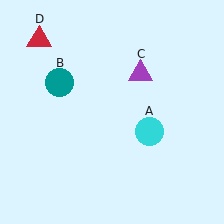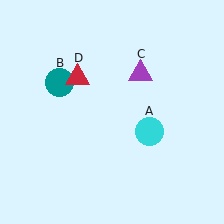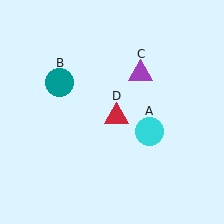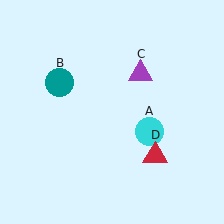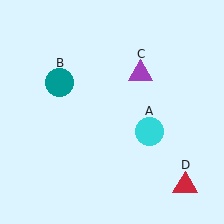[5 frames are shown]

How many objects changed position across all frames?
1 object changed position: red triangle (object D).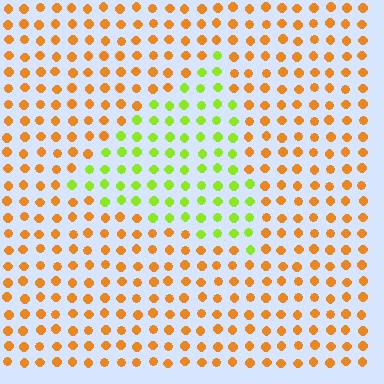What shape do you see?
I see a triangle.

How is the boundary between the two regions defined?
The boundary is defined purely by a slight shift in hue (about 58 degrees). Spacing, size, and orientation are identical on both sides.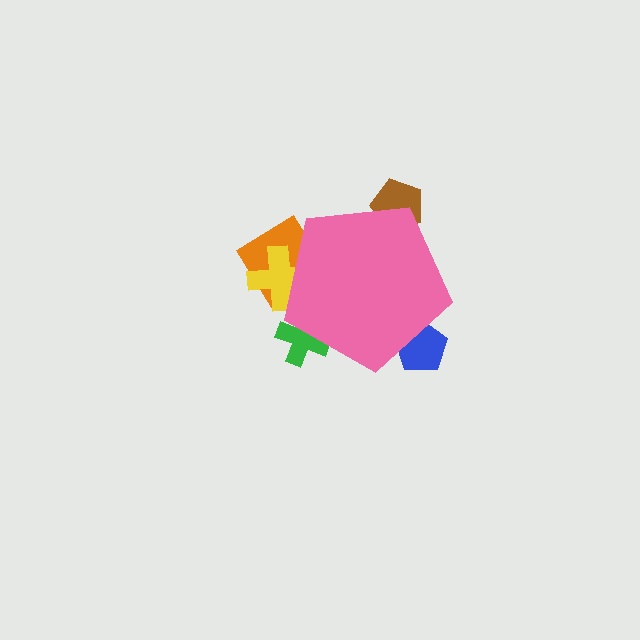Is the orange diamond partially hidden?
Yes, the orange diamond is partially hidden behind the pink pentagon.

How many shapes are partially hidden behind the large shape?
5 shapes are partially hidden.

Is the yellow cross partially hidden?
Yes, the yellow cross is partially hidden behind the pink pentagon.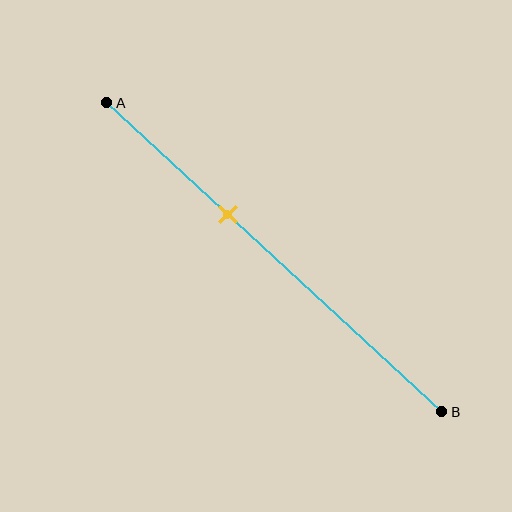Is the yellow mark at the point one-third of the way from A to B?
Yes, the mark is approximately at the one-third point.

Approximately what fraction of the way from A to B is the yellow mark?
The yellow mark is approximately 35% of the way from A to B.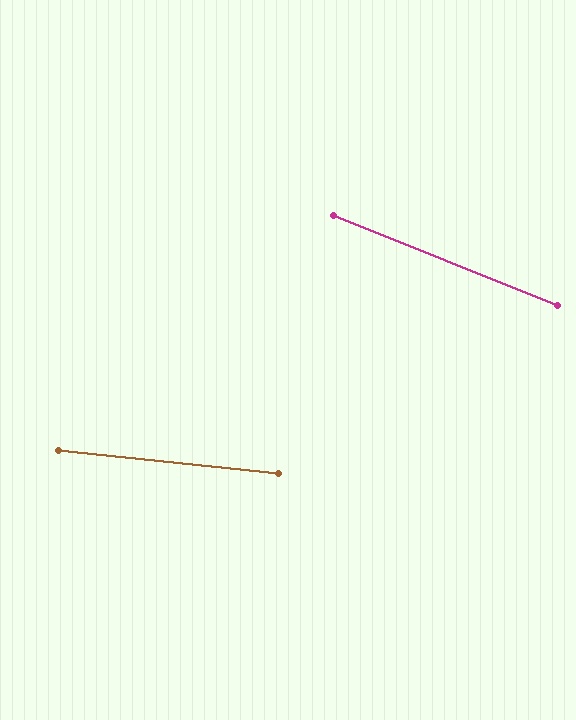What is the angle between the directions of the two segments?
Approximately 16 degrees.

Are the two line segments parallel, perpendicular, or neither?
Neither parallel nor perpendicular — they differ by about 16°.